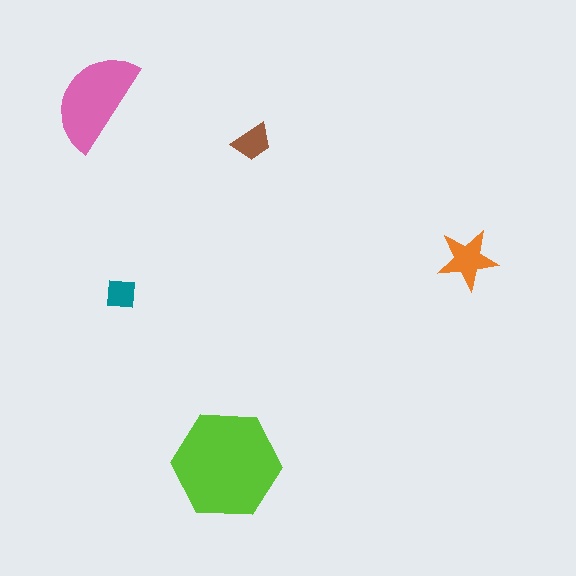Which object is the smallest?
The teal square.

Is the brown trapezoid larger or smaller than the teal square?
Larger.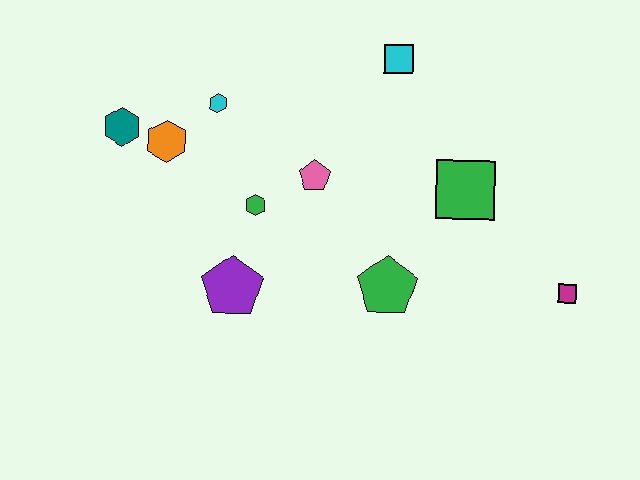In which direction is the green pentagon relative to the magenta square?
The green pentagon is to the left of the magenta square.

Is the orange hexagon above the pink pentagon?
Yes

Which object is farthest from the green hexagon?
The magenta square is farthest from the green hexagon.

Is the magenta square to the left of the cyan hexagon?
No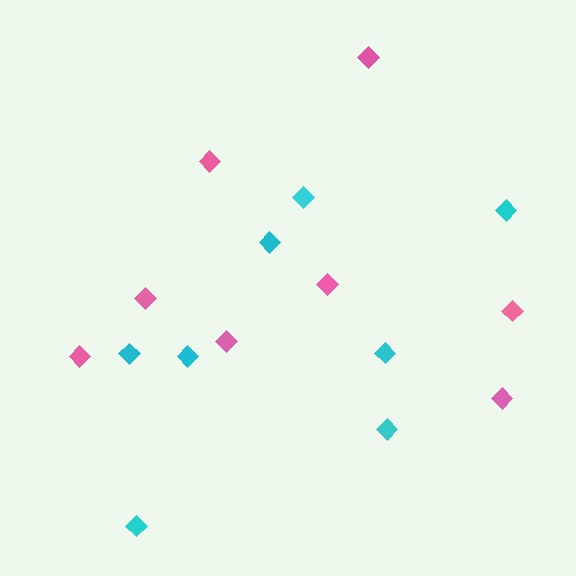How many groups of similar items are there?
There are 2 groups: one group of cyan diamonds (8) and one group of pink diamonds (8).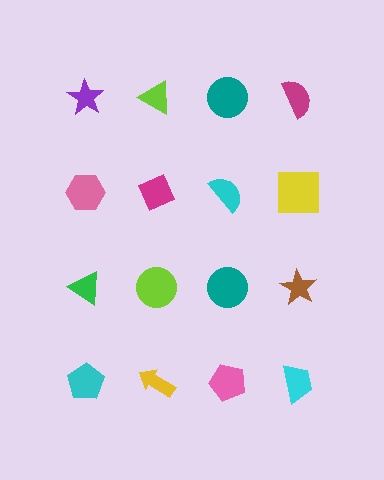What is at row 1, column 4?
A magenta semicircle.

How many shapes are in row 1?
4 shapes.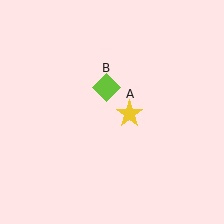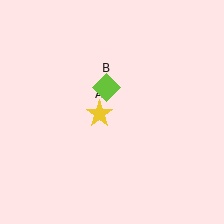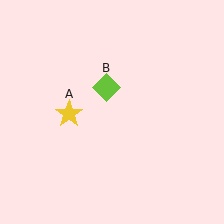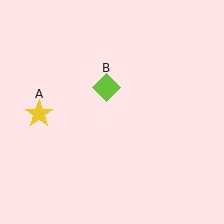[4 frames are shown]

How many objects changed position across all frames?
1 object changed position: yellow star (object A).